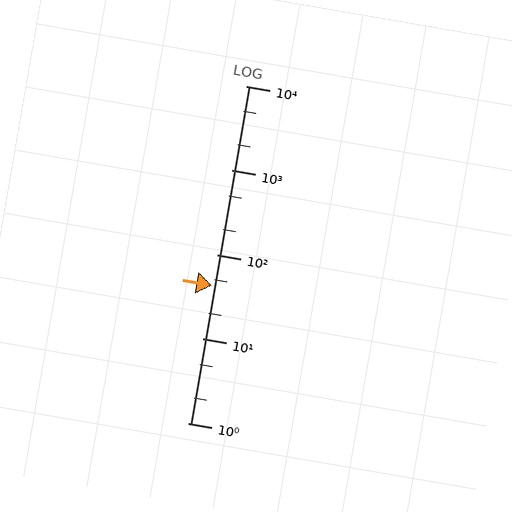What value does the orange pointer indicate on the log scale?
The pointer indicates approximately 43.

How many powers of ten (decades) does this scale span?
The scale spans 4 decades, from 1 to 10000.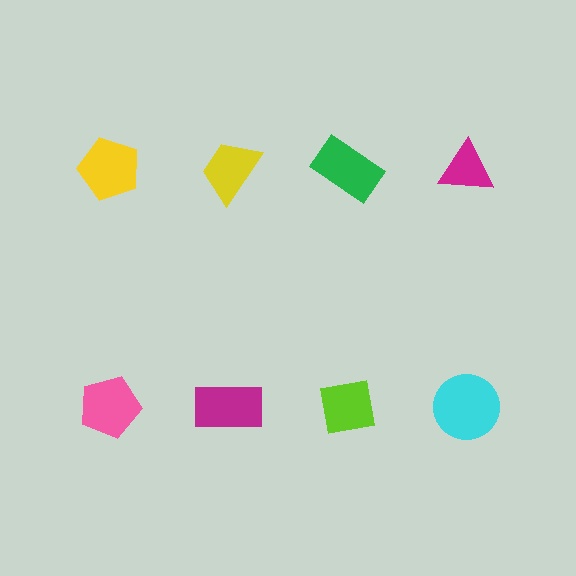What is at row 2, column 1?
A pink pentagon.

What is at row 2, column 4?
A cyan circle.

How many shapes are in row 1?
4 shapes.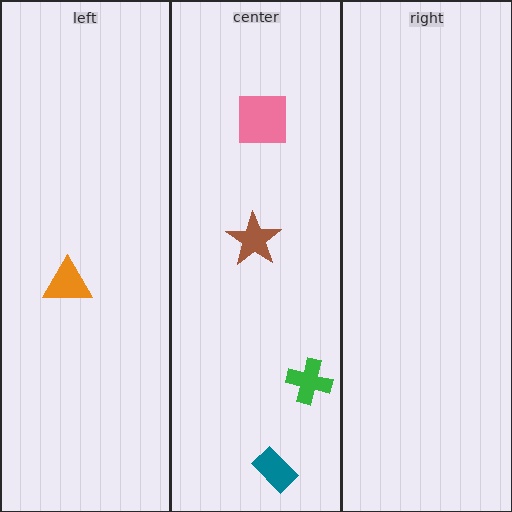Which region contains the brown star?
The center region.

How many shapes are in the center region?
4.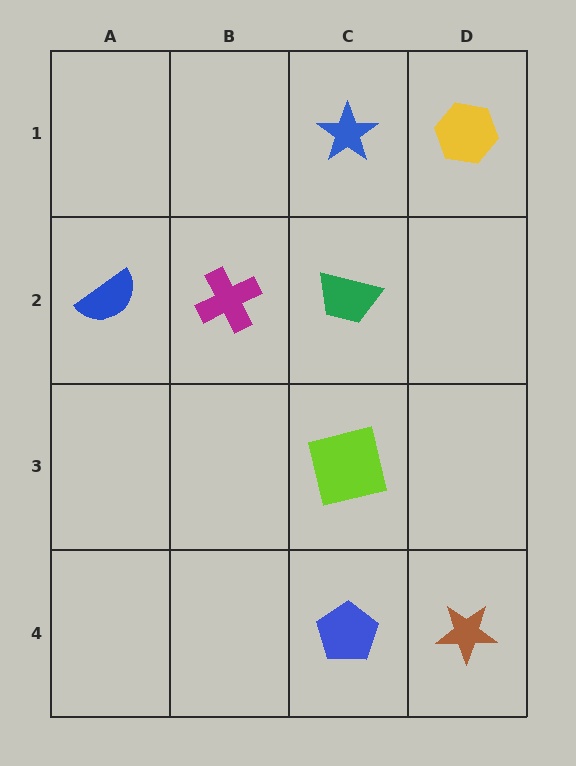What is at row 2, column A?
A blue semicircle.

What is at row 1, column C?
A blue star.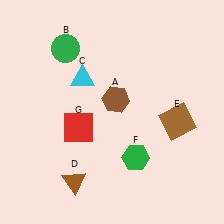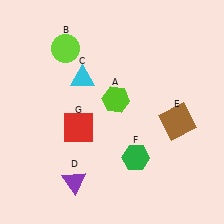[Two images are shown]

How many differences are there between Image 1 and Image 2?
There are 3 differences between the two images.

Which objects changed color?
A changed from brown to lime. B changed from green to lime. D changed from brown to purple.